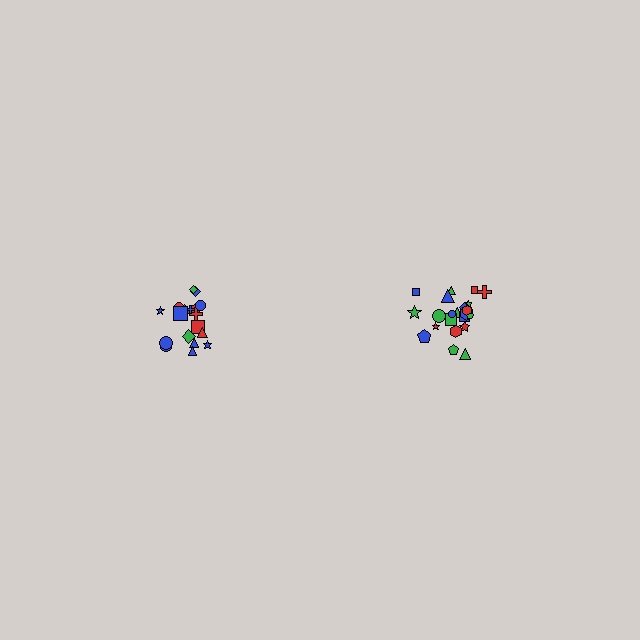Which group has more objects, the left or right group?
The right group.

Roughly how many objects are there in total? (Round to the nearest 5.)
Roughly 40 objects in total.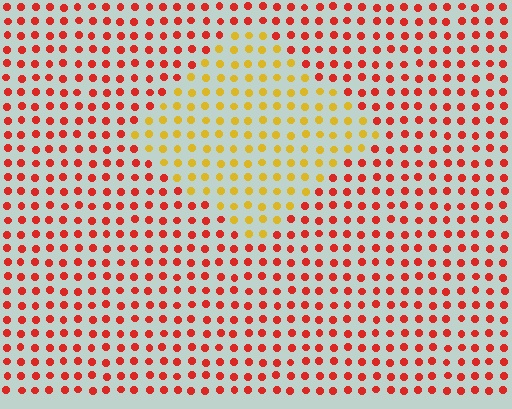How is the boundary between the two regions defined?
The boundary is defined purely by a slight shift in hue (about 47 degrees). Spacing, size, and orientation are identical on both sides.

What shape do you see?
I see a diamond.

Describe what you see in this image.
The image is filled with small red elements in a uniform arrangement. A diamond-shaped region is visible where the elements are tinted to a slightly different hue, forming a subtle color boundary.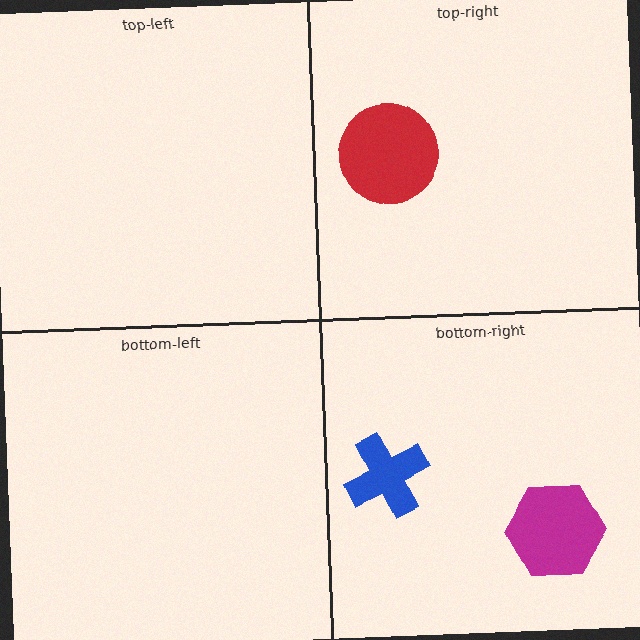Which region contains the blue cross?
The bottom-right region.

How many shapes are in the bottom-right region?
2.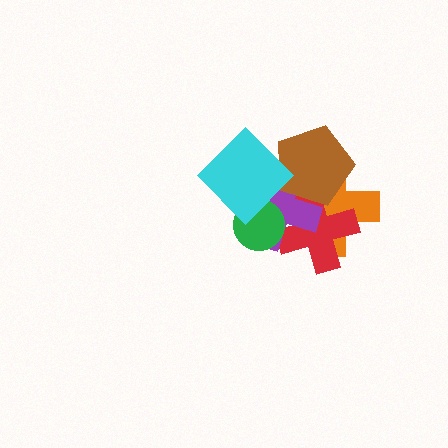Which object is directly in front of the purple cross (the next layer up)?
The green circle is directly in front of the purple cross.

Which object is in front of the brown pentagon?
The cyan diamond is in front of the brown pentagon.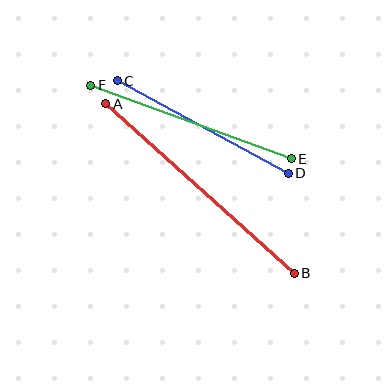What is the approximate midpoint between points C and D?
The midpoint is at approximately (203, 127) pixels.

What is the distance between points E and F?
The distance is approximately 213 pixels.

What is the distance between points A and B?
The distance is approximately 254 pixels.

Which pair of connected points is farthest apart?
Points A and B are farthest apart.